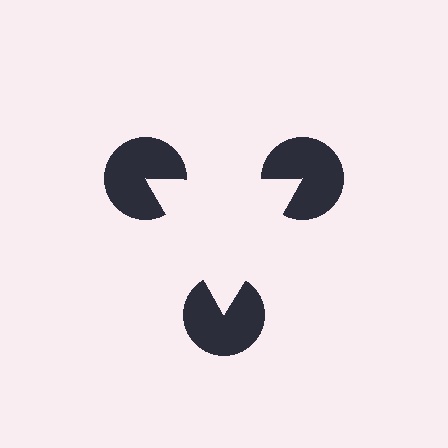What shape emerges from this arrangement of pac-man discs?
An illusory triangle — its edges are inferred from the aligned wedge cuts in the pac-man discs, not physically drawn.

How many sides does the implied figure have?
3 sides.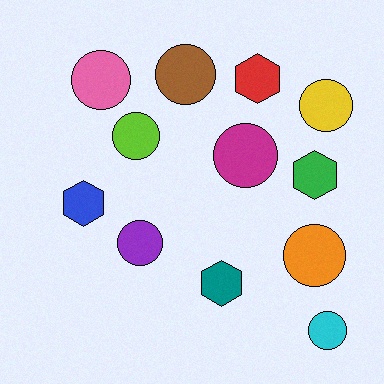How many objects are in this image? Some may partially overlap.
There are 12 objects.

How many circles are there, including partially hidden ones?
There are 8 circles.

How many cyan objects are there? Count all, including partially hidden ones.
There is 1 cyan object.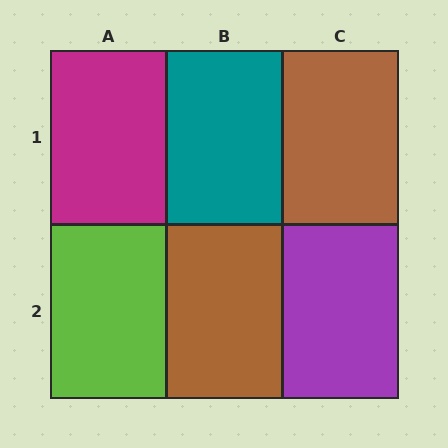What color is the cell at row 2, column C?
Purple.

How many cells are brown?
2 cells are brown.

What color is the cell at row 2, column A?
Lime.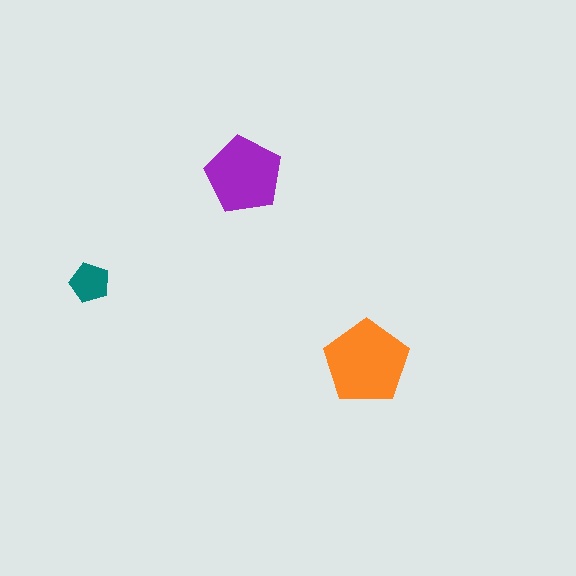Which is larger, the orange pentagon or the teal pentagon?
The orange one.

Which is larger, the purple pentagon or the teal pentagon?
The purple one.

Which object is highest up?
The purple pentagon is topmost.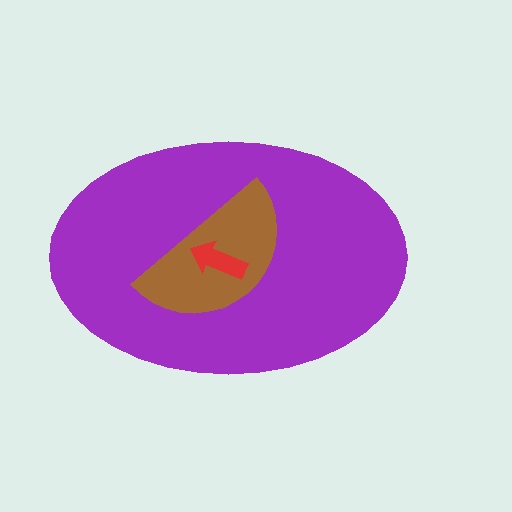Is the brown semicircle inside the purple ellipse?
Yes.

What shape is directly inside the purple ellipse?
The brown semicircle.